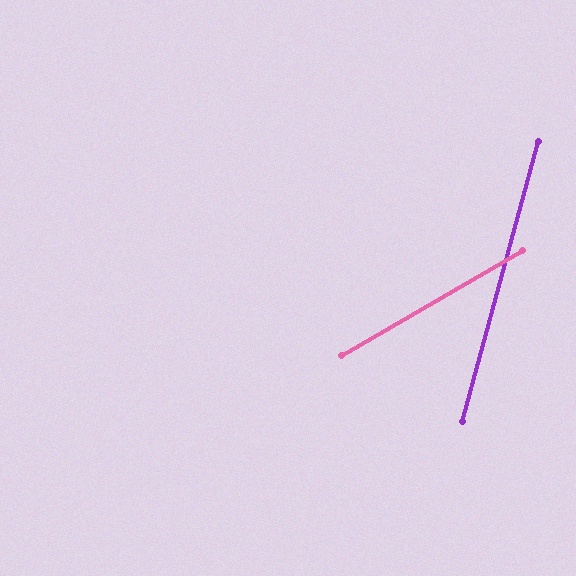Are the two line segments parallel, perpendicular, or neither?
Neither parallel nor perpendicular — they differ by about 45°.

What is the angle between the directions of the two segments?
Approximately 45 degrees.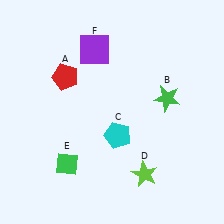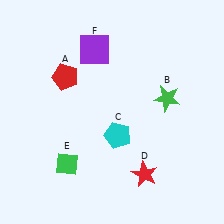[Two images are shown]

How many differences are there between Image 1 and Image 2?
There is 1 difference between the two images.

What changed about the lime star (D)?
In Image 1, D is lime. In Image 2, it changed to red.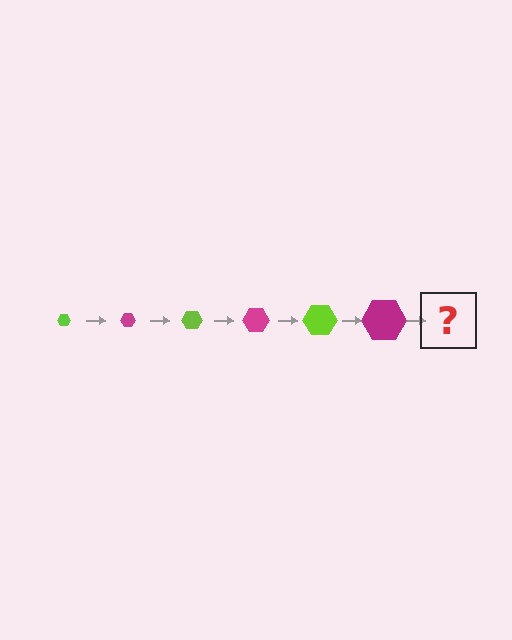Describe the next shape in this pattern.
It should be a lime hexagon, larger than the previous one.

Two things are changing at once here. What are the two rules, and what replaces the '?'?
The two rules are that the hexagon grows larger each step and the color cycles through lime and magenta. The '?' should be a lime hexagon, larger than the previous one.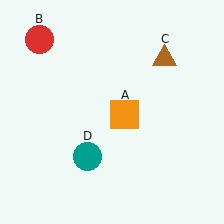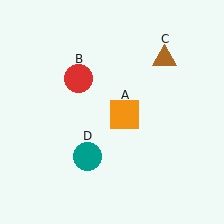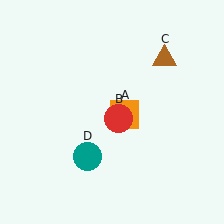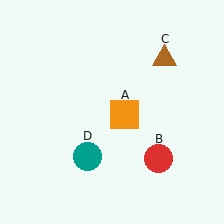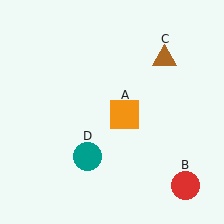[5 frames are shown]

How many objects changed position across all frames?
1 object changed position: red circle (object B).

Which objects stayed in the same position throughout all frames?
Orange square (object A) and brown triangle (object C) and teal circle (object D) remained stationary.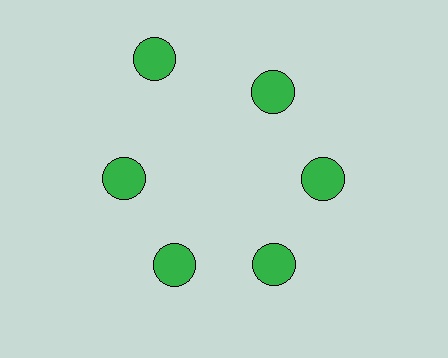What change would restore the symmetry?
The symmetry would be restored by moving it inward, back onto the ring so that all 6 circles sit at equal angles and equal distance from the center.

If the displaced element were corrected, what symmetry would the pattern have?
It would have 6-fold rotational symmetry — the pattern would map onto itself every 60 degrees.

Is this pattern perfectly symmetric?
No. The 6 green circles are arranged in a ring, but one element near the 11 o'clock position is pushed outward from the center, breaking the 6-fold rotational symmetry.